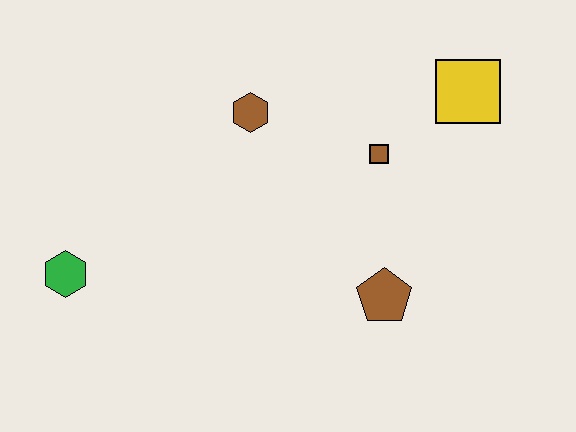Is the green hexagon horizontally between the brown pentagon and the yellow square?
No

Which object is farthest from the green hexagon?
The yellow square is farthest from the green hexagon.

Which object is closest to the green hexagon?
The brown hexagon is closest to the green hexagon.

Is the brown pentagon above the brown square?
No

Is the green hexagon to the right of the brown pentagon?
No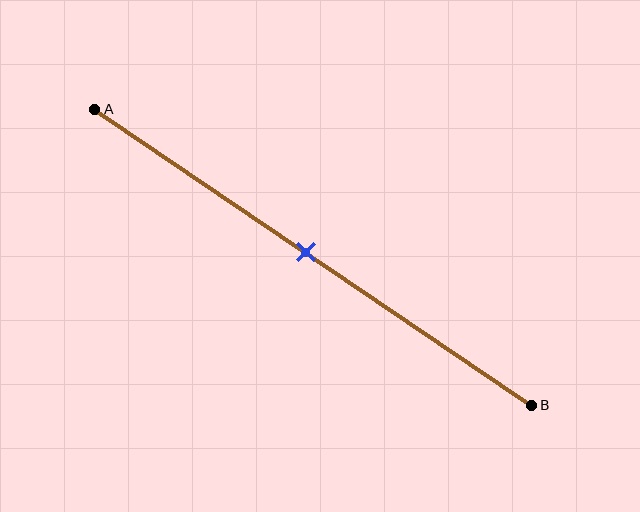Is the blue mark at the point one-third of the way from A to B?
No, the mark is at about 50% from A, not at the 33% one-third point.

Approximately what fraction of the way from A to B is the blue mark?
The blue mark is approximately 50% of the way from A to B.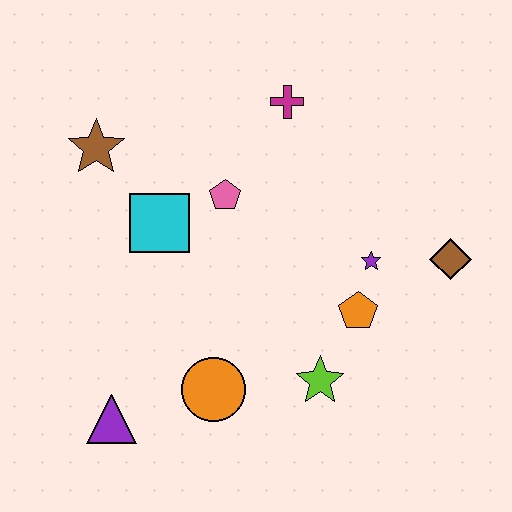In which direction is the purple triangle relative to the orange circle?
The purple triangle is to the left of the orange circle.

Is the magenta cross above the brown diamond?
Yes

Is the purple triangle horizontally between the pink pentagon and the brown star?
Yes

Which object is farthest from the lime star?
The brown star is farthest from the lime star.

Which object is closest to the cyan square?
The pink pentagon is closest to the cyan square.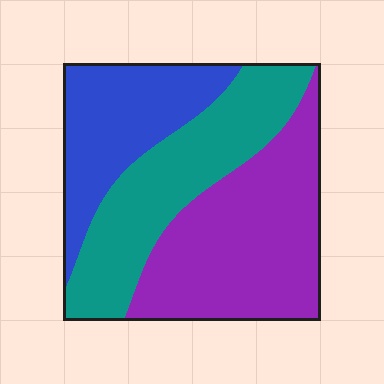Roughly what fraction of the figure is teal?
Teal takes up about one third (1/3) of the figure.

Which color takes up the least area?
Blue, at roughly 25%.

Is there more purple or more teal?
Purple.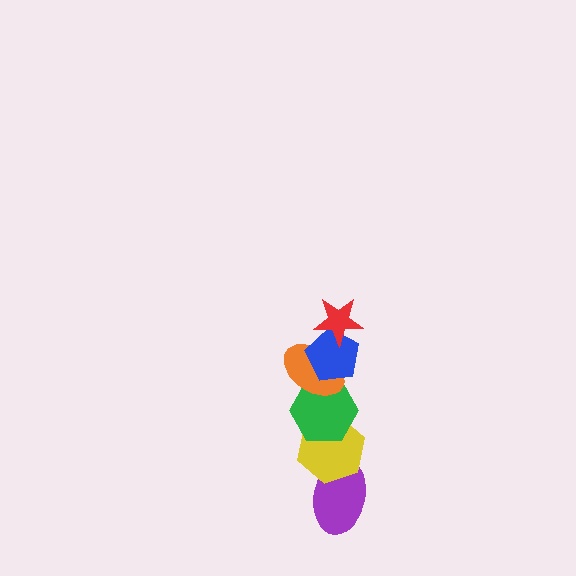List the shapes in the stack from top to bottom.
From top to bottom: the red star, the blue pentagon, the orange ellipse, the green hexagon, the yellow hexagon, the purple ellipse.